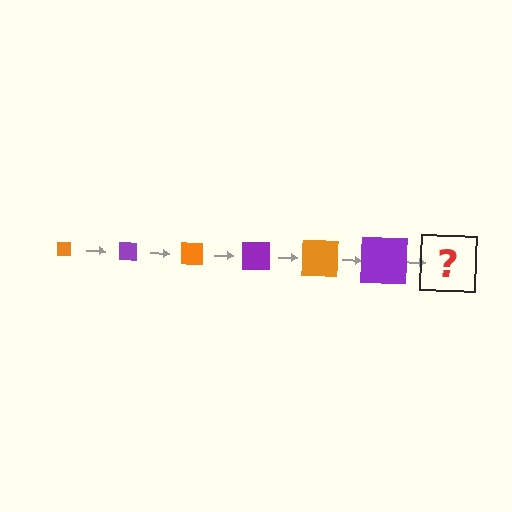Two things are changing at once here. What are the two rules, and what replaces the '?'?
The two rules are that the square grows larger each step and the color cycles through orange and purple. The '?' should be an orange square, larger than the previous one.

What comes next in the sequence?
The next element should be an orange square, larger than the previous one.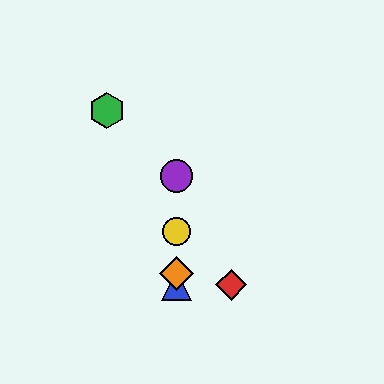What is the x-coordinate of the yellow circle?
The yellow circle is at x≈176.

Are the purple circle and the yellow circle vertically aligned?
Yes, both are at x≈176.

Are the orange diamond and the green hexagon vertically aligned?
No, the orange diamond is at x≈176 and the green hexagon is at x≈107.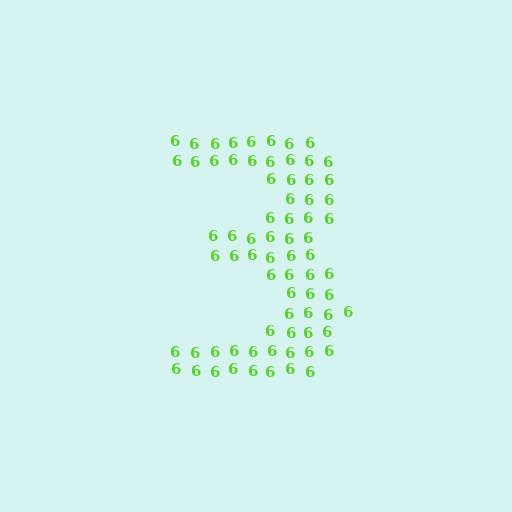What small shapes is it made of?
It is made of small digit 6's.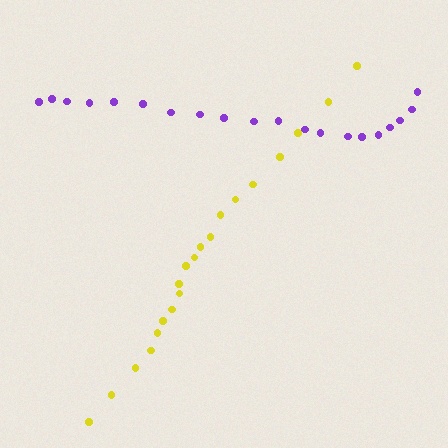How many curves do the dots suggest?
There are 2 distinct paths.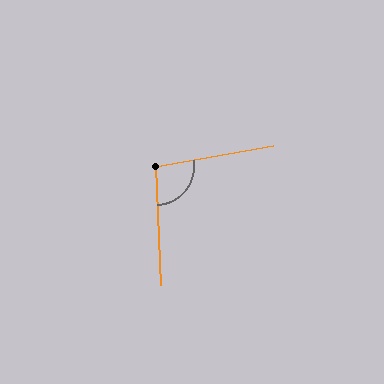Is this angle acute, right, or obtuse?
It is obtuse.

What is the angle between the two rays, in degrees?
Approximately 98 degrees.